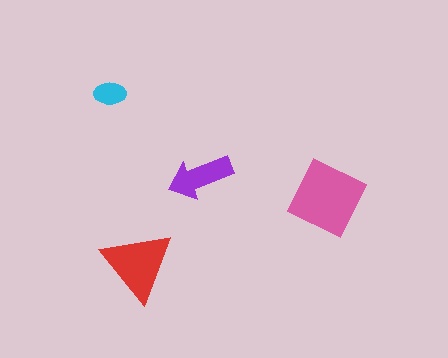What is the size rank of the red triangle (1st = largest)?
2nd.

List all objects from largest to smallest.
The pink square, the red triangle, the purple arrow, the cyan ellipse.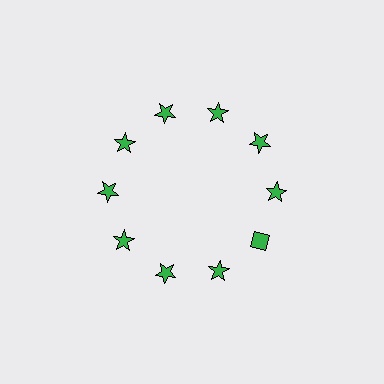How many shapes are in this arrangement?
There are 10 shapes arranged in a ring pattern.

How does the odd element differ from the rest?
It has a different shape: diamond instead of star.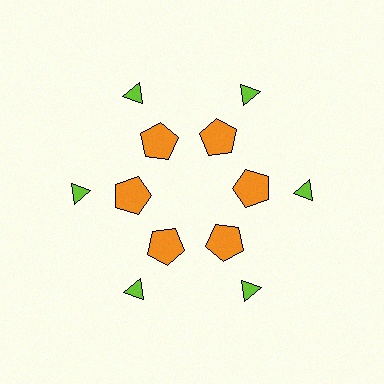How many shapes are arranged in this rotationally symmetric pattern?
There are 12 shapes, arranged in 6 groups of 2.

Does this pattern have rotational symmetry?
Yes, this pattern has 6-fold rotational symmetry. It looks the same after rotating 60 degrees around the center.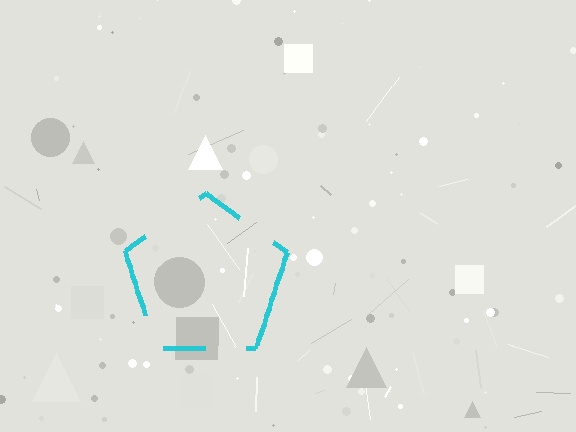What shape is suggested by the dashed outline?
The dashed outline suggests a pentagon.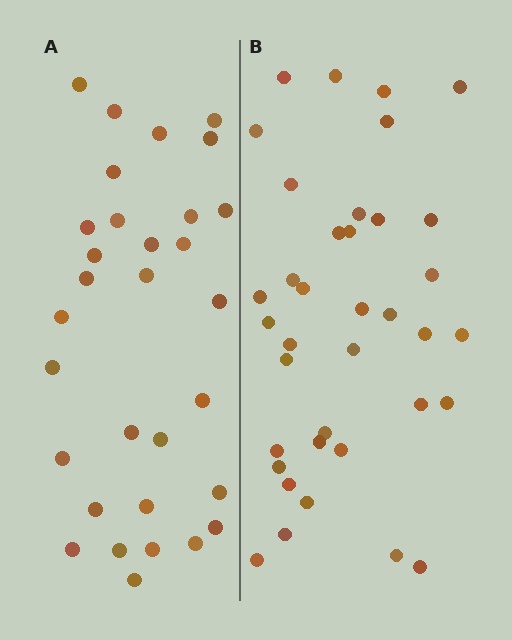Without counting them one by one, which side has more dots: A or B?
Region B (the right region) has more dots.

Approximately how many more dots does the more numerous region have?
Region B has about 6 more dots than region A.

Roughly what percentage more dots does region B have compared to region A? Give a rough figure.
About 20% more.